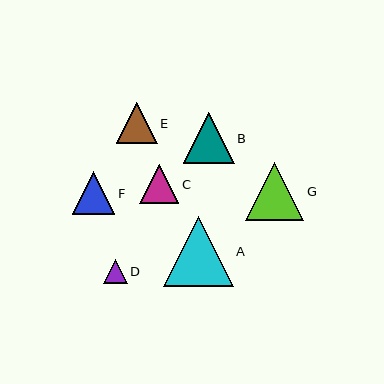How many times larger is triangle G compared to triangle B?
Triangle G is approximately 1.1 times the size of triangle B.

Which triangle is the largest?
Triangle A is the largest with a size of approximately 69 pixels.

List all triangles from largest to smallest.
From largest to smallest: A, G, B, F, E, C, D.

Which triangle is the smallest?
Triangle D is the smallest with a size of approximately 23 pixels.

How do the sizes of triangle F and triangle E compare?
Triangle F and triangle E are approximately the same size.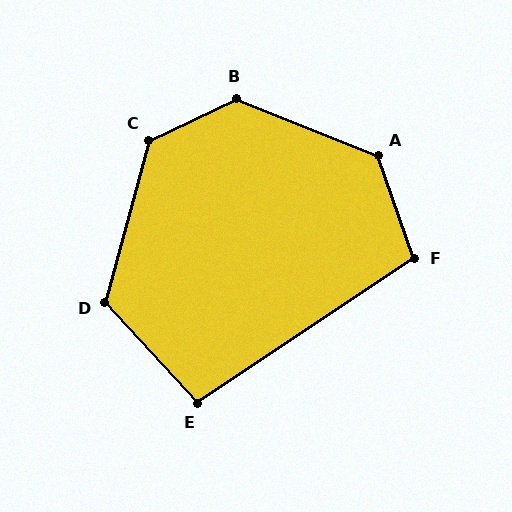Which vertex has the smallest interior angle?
E, at approximately 99 degrees.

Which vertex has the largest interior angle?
B, at approximately 133 degrees.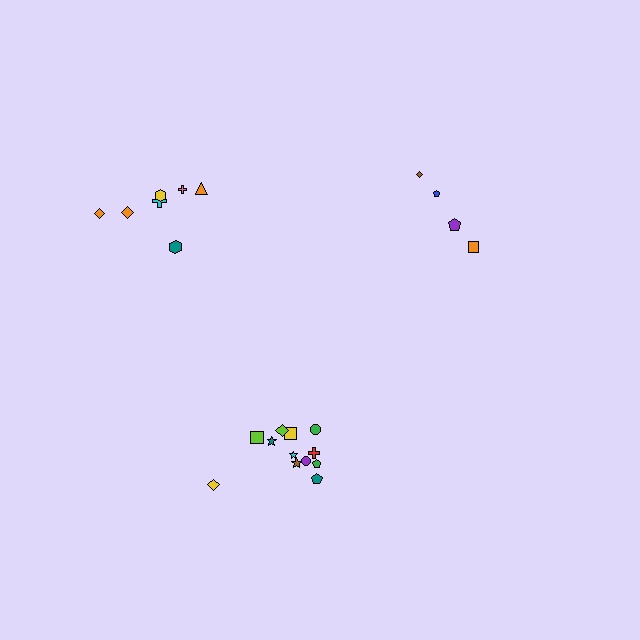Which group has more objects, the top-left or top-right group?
The top-left group.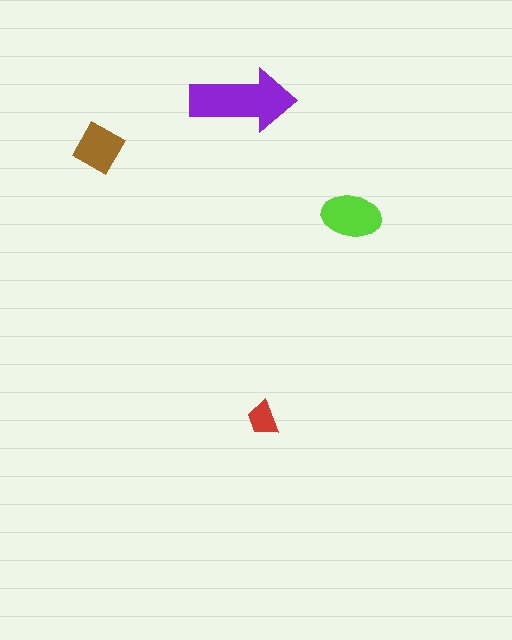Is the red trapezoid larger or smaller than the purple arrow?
Smaller.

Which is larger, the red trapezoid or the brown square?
The brown square.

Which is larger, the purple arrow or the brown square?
The purple arrow.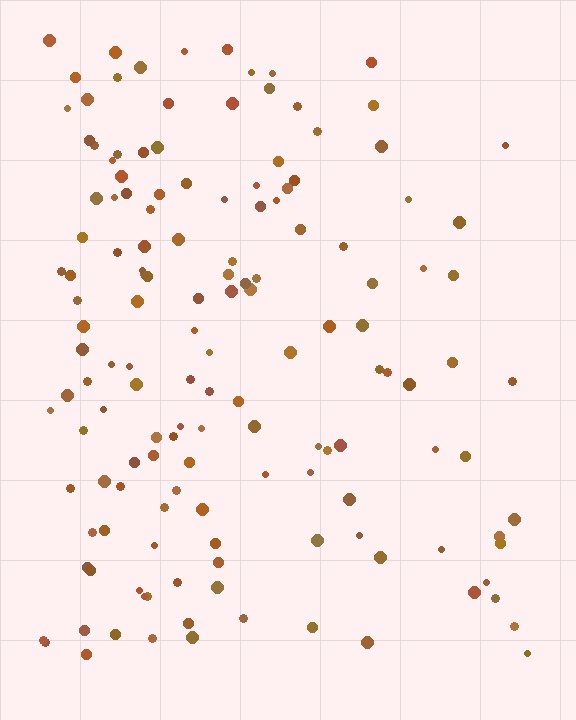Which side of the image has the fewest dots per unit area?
The right.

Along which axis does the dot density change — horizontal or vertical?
Horizontal.